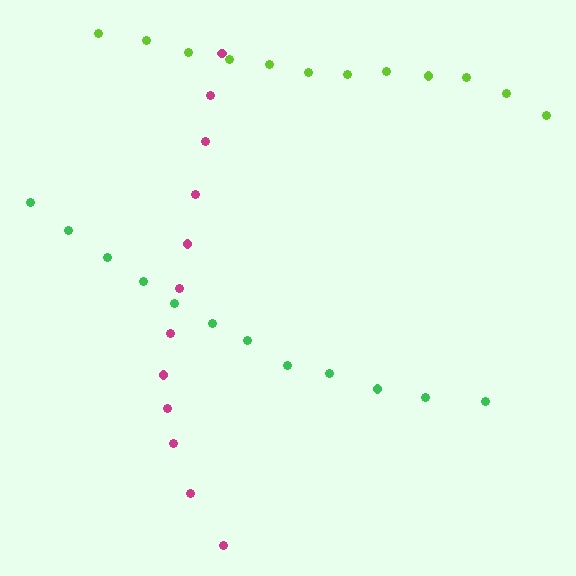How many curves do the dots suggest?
There are 3 distinct paths.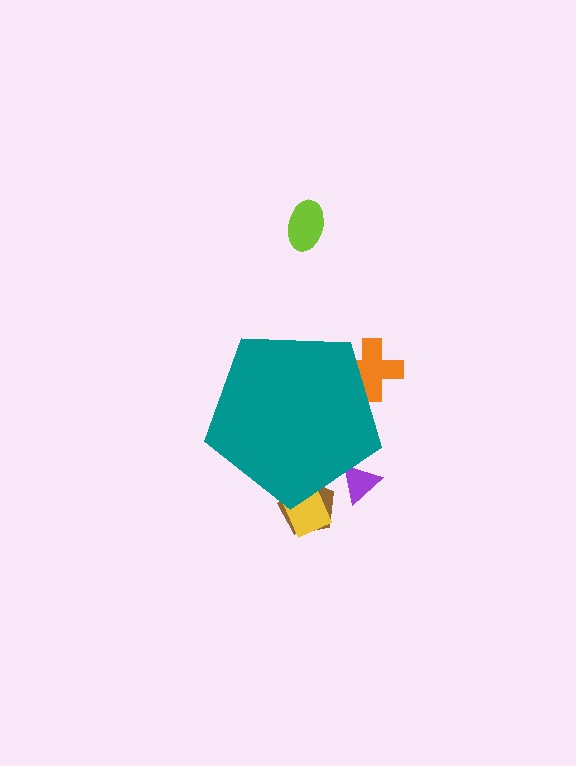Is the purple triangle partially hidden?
Yes, the purple triangle is partially hidden behind the teal pentagon.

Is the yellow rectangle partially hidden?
Yes, the yellow rectangle is partially hidden behind the teal pentagon.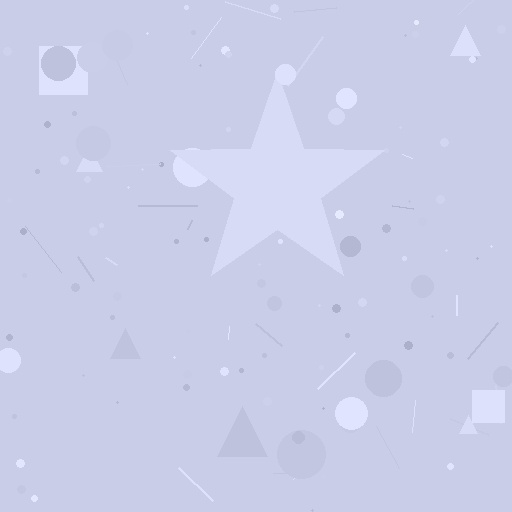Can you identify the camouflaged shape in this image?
The camouflaged shape is a star.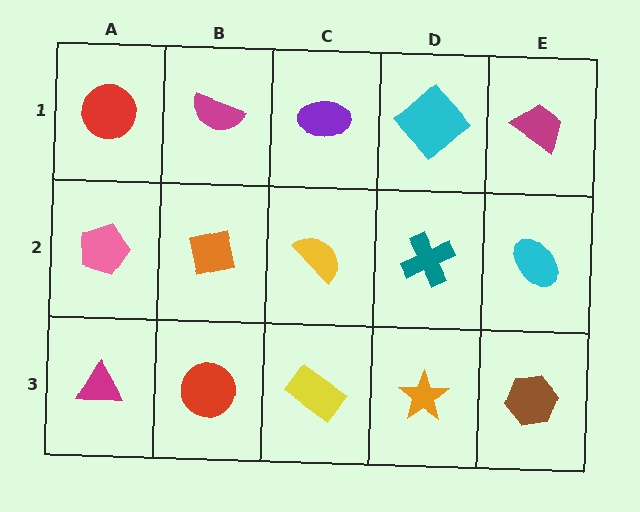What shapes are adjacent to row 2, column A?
A red circle (row 1, column A), a magenta triangle (row 3, column A), an orange square (row 2, column B).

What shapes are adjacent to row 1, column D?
A teal cross (row 2, column D), a purple ellipse (row 1, column C), a magenta trapezoid (row 1, column E).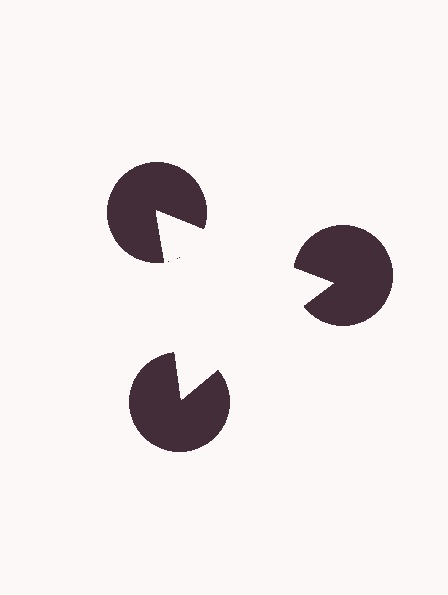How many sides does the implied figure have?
3 sides.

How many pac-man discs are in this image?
There are 3 — one at each vertex of the illusory triangle.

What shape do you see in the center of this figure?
An illusory triangle — its edges are inferred from the aligned wedge cuts in the pac-man discs, not physically drawn.